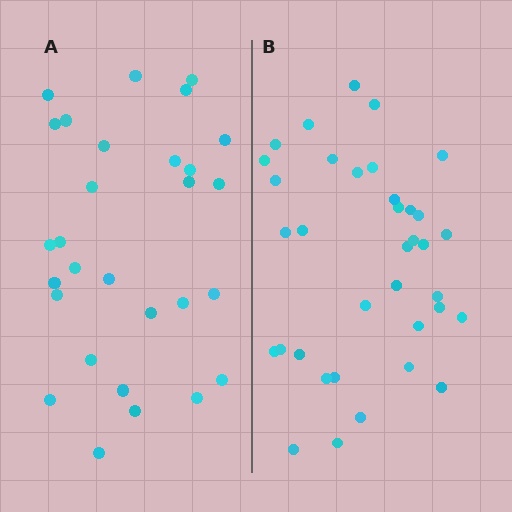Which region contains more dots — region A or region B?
Region B (the right region) has more dots.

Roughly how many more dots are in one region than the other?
Region B has roughly 8 or so more dots than region A.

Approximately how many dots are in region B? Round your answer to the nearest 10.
About 40 dots. (The exact count is 36, which rounds to 40.)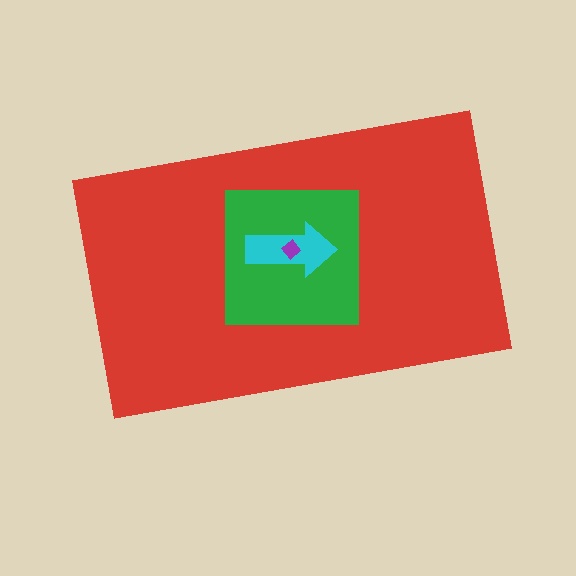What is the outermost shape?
The red rectangle.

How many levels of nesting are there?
4.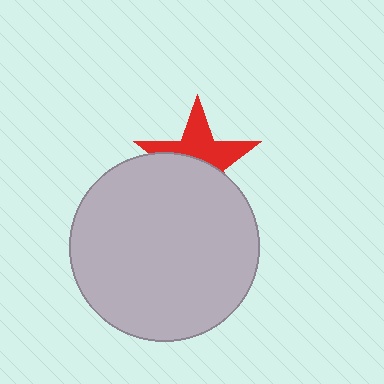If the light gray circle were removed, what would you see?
You would see the complete red star.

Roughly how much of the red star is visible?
About half of it is visible (roughly 49%).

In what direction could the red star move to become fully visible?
The red star could move up. That would shift it out from behind the light gray circle entirely.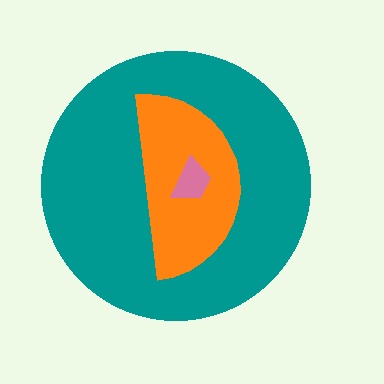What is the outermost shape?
The teal circle.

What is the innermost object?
The pink trapezoid.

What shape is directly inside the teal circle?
The orange semicircle.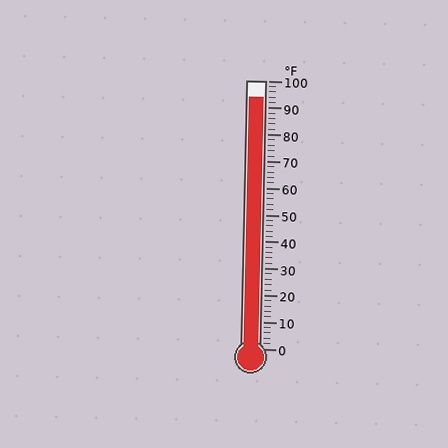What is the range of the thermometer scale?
The thermometer scale ranges from 0°F to 100°F.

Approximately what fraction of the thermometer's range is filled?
The thermometer is filled to approximately 95% of its range.